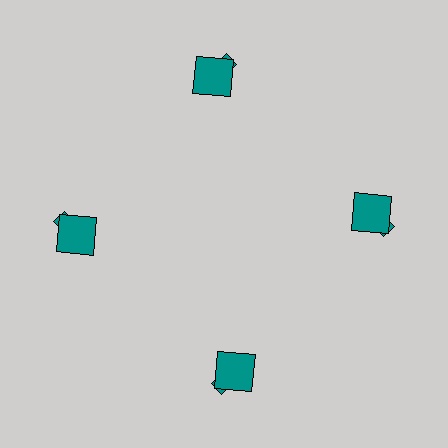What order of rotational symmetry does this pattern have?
This pattern has 4-fold rotational symmetry.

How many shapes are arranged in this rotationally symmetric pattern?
There are 8 shapes, arranged in 4 groups of 2.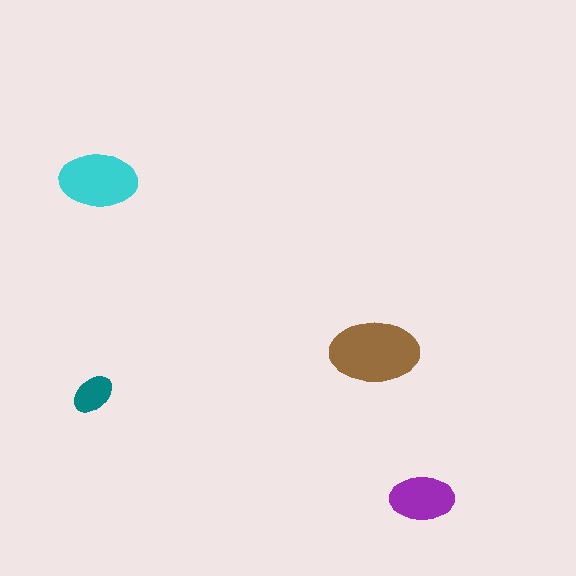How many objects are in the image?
There are 4 objects in the image.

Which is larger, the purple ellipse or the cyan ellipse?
The cyan one.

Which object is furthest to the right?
The purple ellipse is rightmost.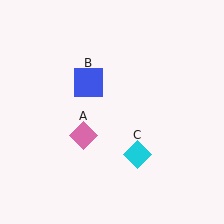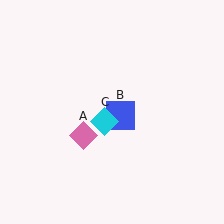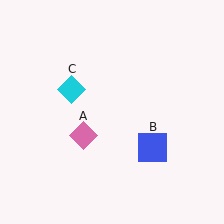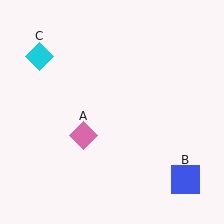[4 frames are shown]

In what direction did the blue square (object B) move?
The blue square (object B) moved down and to the right.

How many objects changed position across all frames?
2 objects changed position: blue square (object B), cyan diamond (object C).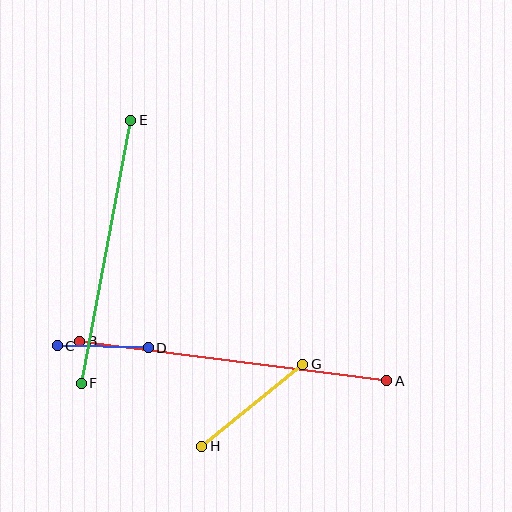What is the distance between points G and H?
The distance is approximately 130 pixels.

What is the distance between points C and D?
The distance is approximately 91 pixels.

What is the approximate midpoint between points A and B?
The midpoint is at approximately (233, 361) pixels.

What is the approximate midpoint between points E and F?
The midpoint is at approximately (106, 252) pixels.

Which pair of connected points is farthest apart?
Points A and B are farthest apart.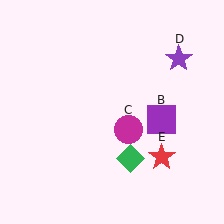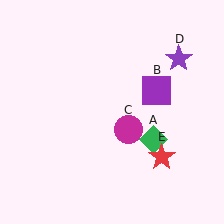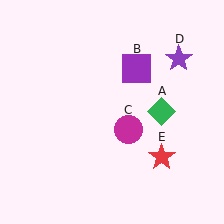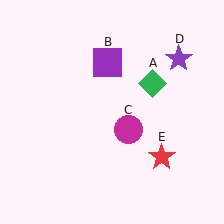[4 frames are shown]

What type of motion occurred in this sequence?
The green diamond (object A), purple square (object B) rotated counterclockwise around the center of the scene.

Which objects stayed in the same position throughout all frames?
Magenta circle (object C) and purple star (object D) and red star (object E) remained stationary.